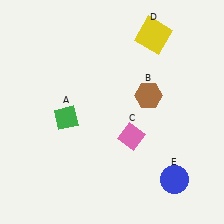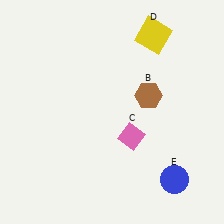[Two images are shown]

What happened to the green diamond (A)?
The green diamond (A) was removed in Image 2. It was in the bottom-left area of Image 1.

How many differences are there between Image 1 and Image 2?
There is 1 difference between the two images.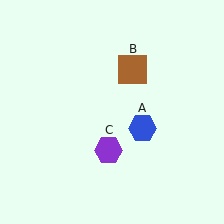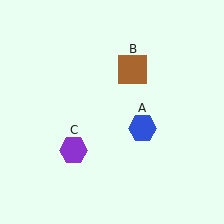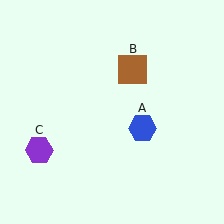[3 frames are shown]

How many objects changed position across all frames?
1 object changed position: purple hexagon (object C).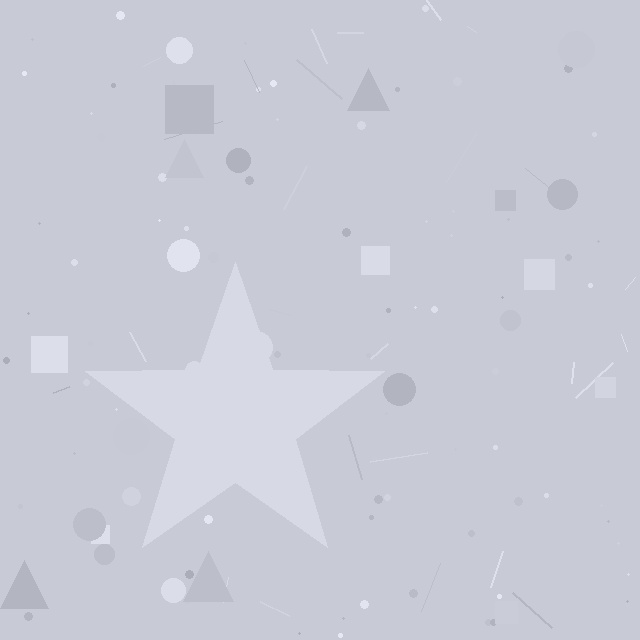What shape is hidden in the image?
A star is hidden in the image.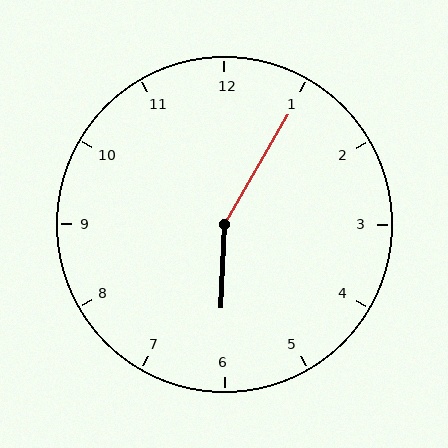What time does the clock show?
6:05.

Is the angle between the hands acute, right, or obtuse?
It is obtuse.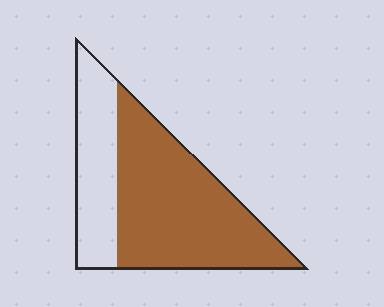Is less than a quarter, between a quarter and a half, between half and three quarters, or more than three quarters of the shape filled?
Between half and three quarters.